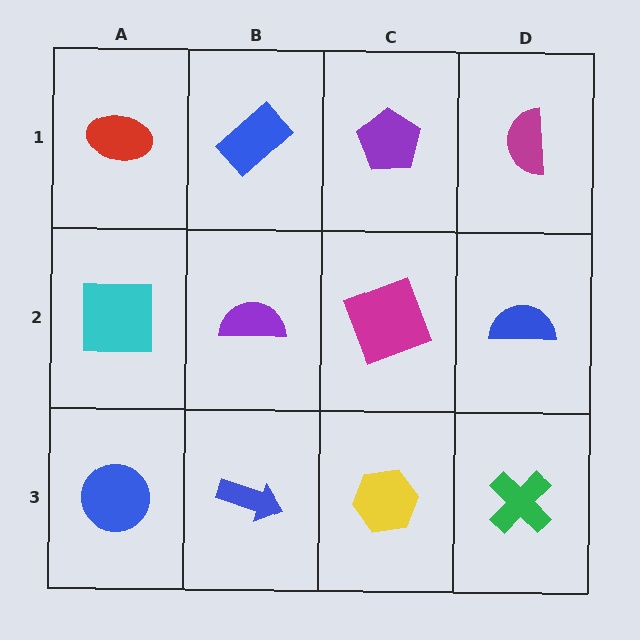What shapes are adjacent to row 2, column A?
A red ellipse (row 1, column A), a blue circle (row 3, column A), a purple semicircle (row 2, column B).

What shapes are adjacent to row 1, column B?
A purple semicircle (row 2, column B), a red ellipse (row 1, column A), a purple pentagon (row 1, column C).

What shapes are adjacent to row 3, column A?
A cyan square (row 2, column A), a blue arrow (row 3, column B).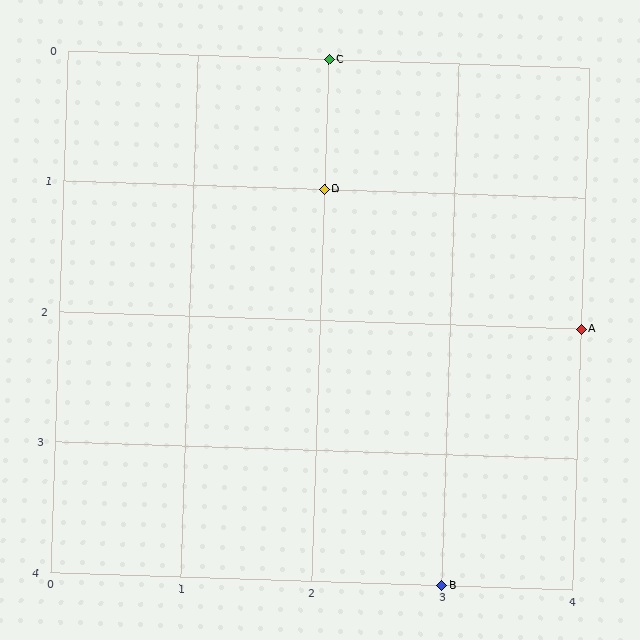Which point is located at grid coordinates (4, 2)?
Point A is at (4, 2).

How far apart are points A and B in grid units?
Points A and B are 1 column and 2 rows apart (about 2.2 grid units diagonally).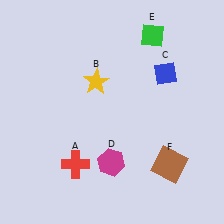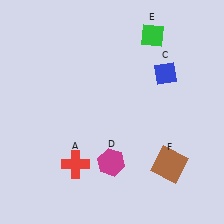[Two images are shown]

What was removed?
The yellow star (B) was removed in Image 2.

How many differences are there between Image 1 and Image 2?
There is 1 difference between the two images.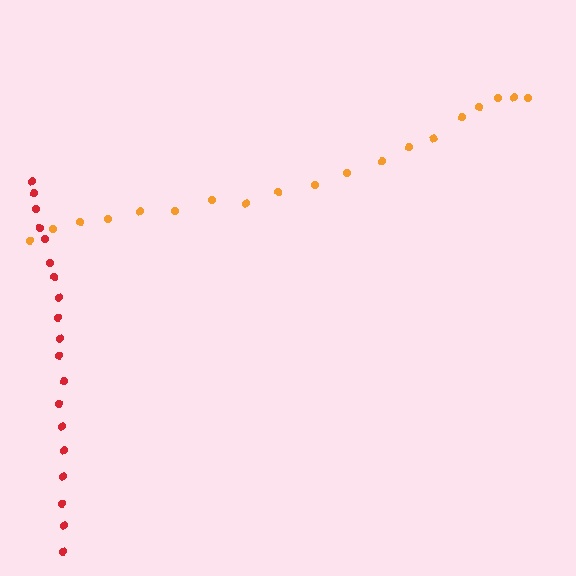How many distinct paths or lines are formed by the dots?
There are 2 distinct paths.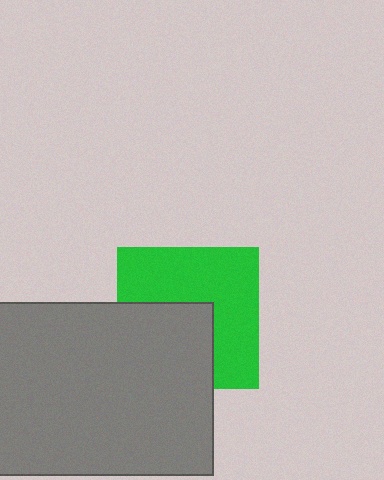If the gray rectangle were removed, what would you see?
You would see the complete green square.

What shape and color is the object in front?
The object in front is a gray rectangle.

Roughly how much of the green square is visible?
About half of it is visible (roughly 58%).